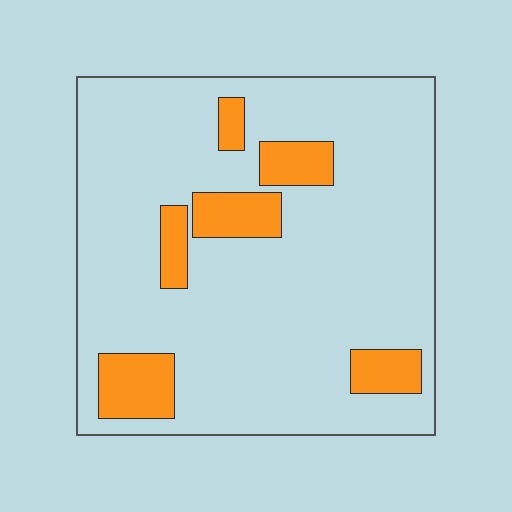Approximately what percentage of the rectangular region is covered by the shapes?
Approximately 15%.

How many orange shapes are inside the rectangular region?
6.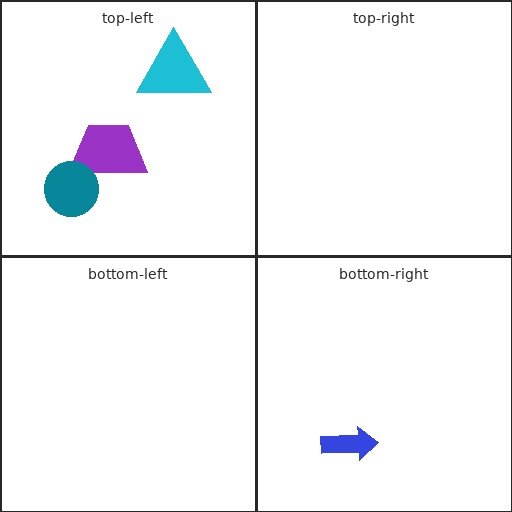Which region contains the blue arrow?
The bottom-right region.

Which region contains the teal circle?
The top-left region.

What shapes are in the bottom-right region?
The blue arrow.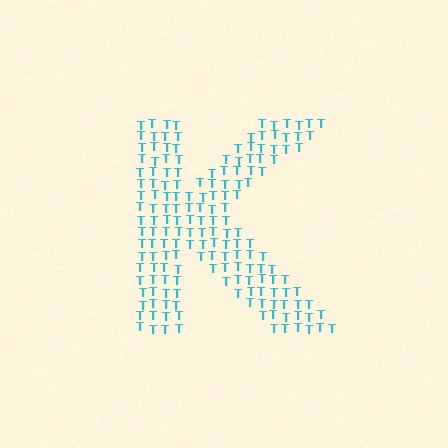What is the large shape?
The large shape is the letter K.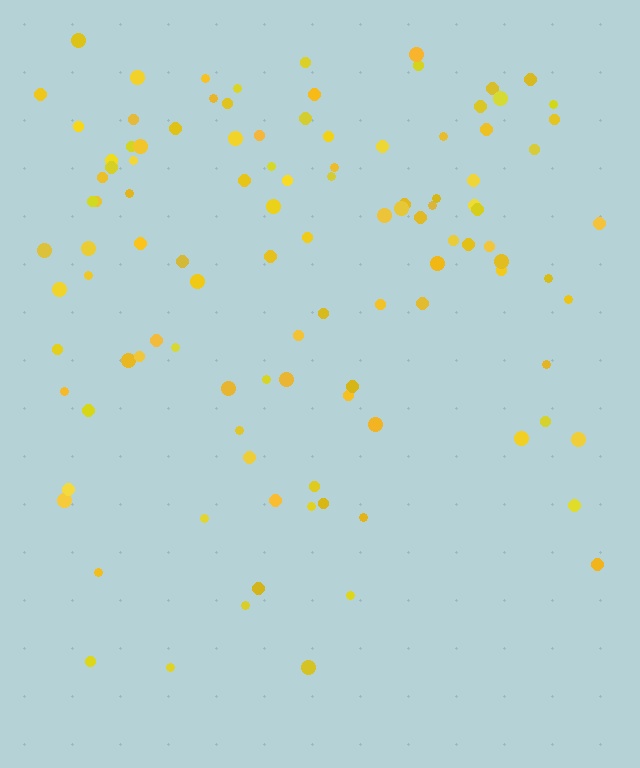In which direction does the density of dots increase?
From bottom to top, with the top side densest.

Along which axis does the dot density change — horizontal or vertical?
Vertical.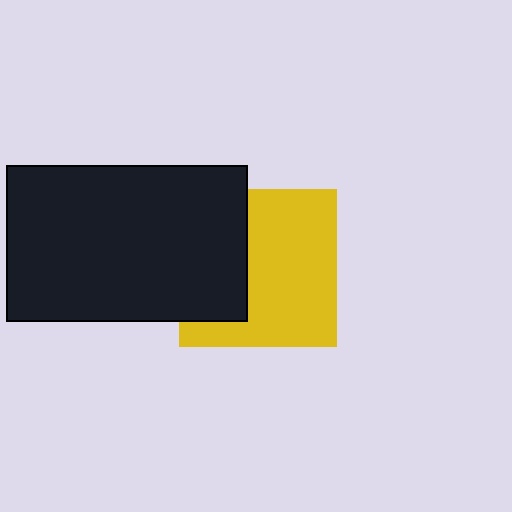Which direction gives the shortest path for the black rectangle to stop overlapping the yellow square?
Moving left gives the shortest separation.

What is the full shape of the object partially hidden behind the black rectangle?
The partially hidden object is a yellow square.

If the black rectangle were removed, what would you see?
You would see the complete yellow square.